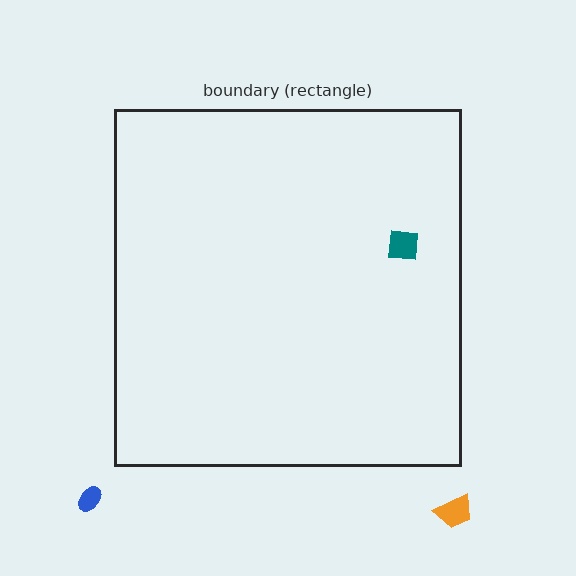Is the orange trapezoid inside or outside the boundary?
Outside.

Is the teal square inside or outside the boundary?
Inside.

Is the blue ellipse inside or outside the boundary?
Outside.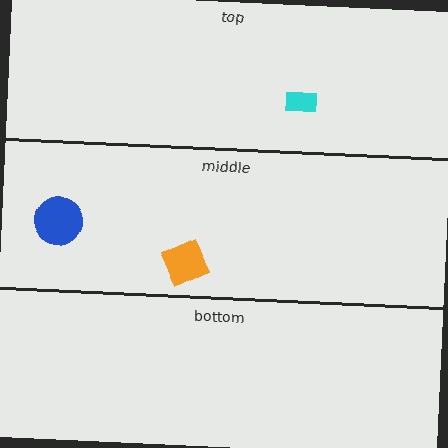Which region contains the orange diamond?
The middle region.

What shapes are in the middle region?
The blue circle, the orange diamond.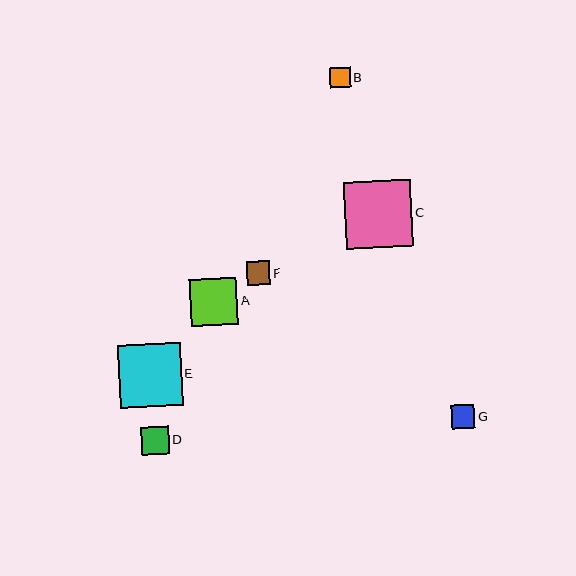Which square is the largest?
Square C is the largest with a size of approximately 68 pixels.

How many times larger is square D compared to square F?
Square D is approximately 1.2 times the size of square F.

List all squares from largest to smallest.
From largest to smallest: C, E, A, D, G, F, B.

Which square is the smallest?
Square B is the smallest with a size of approximately 21 pixels.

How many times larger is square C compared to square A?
Square C is approximately 1.4 times the size of square A.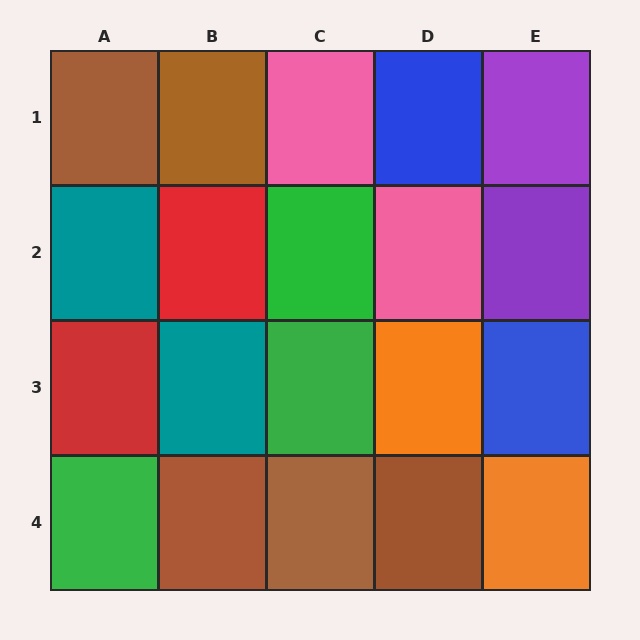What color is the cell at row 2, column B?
Red.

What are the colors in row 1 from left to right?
Brown, brown, pink, blue, purple.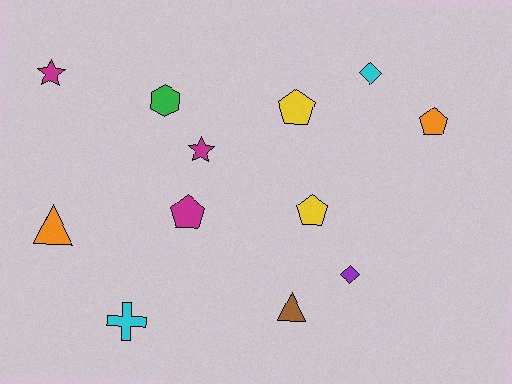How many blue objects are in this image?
There are no blue objects.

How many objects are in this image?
There are 12 objects.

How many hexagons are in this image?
There is 1 hexagon.